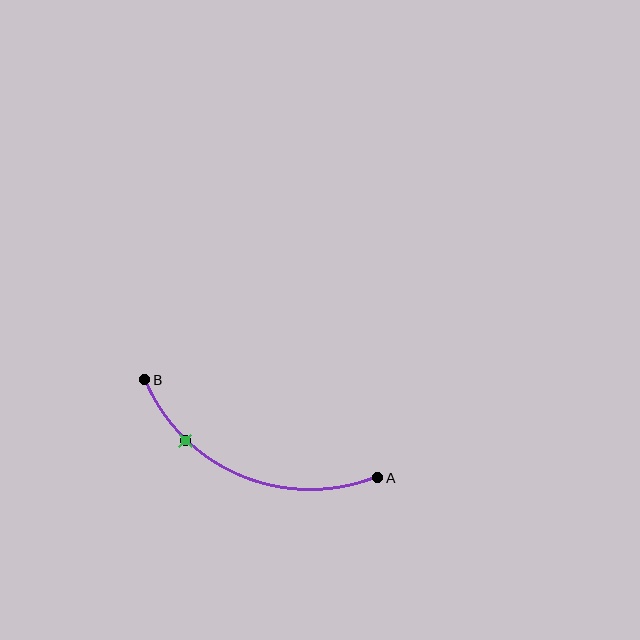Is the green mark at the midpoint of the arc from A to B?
No. The green mark lies on the arc but is closer to endpoint B. The arc midpoint would be at the point on the curve equidistant along the arc from both A and B.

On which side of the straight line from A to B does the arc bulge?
The arc bulges below the straight line connecting A and B.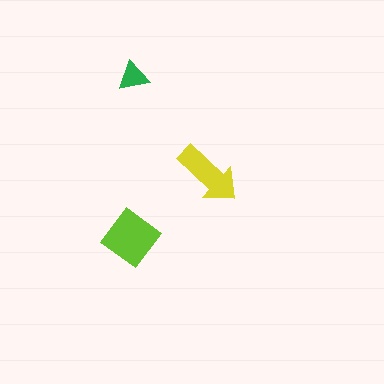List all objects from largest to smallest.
The lime diamond, the yellow arrow, the green triangle.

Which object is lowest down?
The lime diamond is bottommost.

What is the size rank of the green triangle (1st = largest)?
3rd.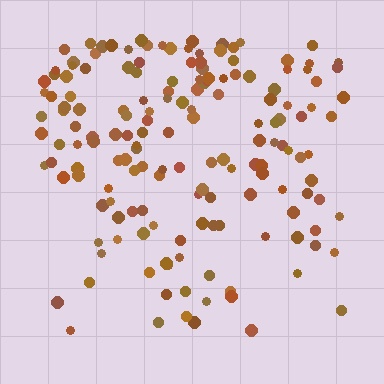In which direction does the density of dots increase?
From bottom to top, with the top side densest.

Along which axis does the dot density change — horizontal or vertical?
Vertical.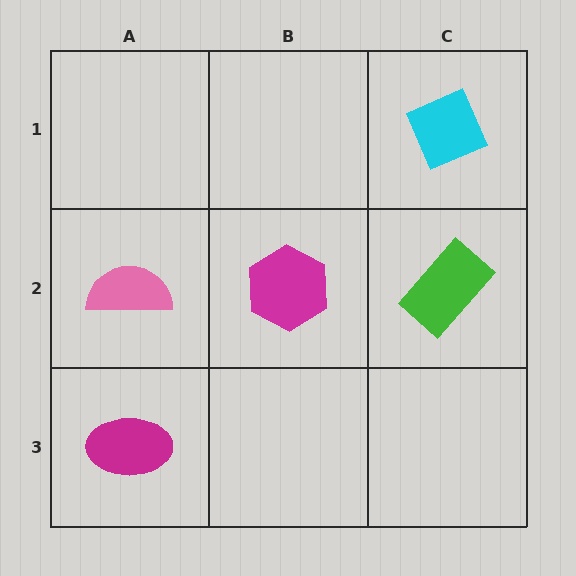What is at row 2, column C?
A green rectangle.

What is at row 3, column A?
A magenta ellipse.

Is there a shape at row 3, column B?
No, that cell is empty.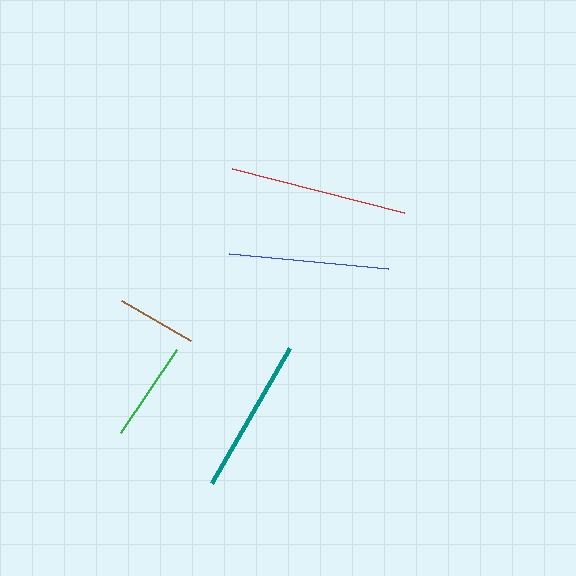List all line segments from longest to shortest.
From longest to shortest: red, blue, teal, green, brown.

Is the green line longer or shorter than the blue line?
The blue line is longer than the green line.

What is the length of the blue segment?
The blue segment is approximately 160 pixels long.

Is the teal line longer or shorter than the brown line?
The teal line is longer than the brown line.